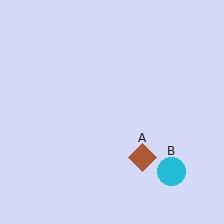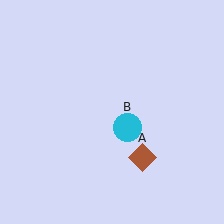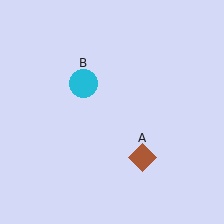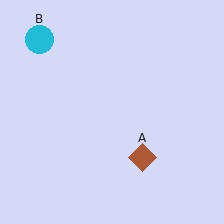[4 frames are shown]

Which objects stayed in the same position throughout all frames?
Brown diamond (object A) remained stationary.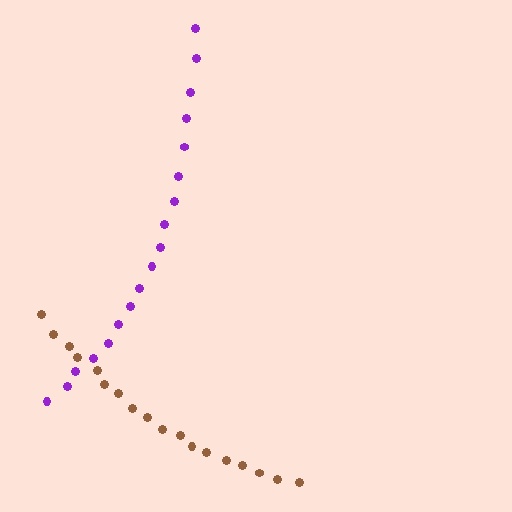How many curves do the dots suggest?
There are 2 distinct paths.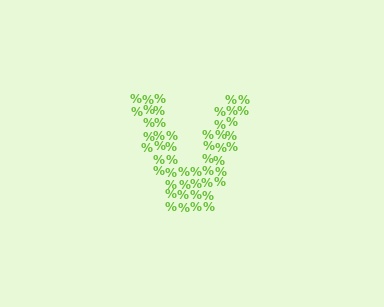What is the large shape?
The large shape is the letter V.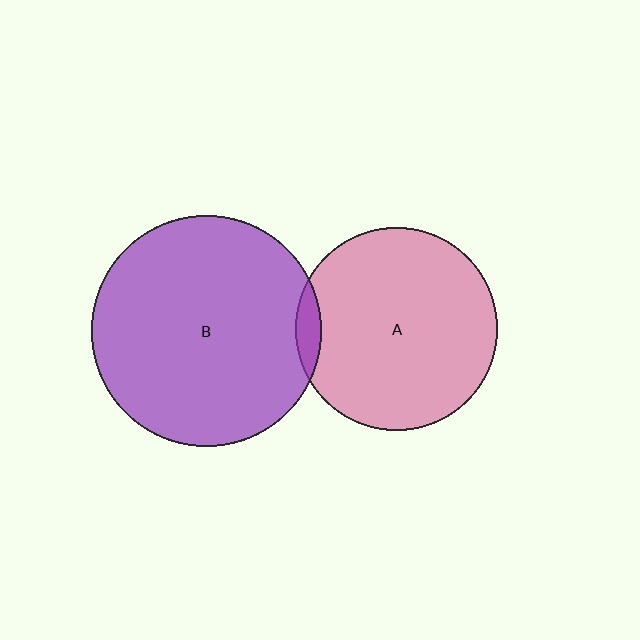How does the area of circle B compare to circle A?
Approximately 1.3 times.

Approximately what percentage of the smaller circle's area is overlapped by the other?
Approximately 5%.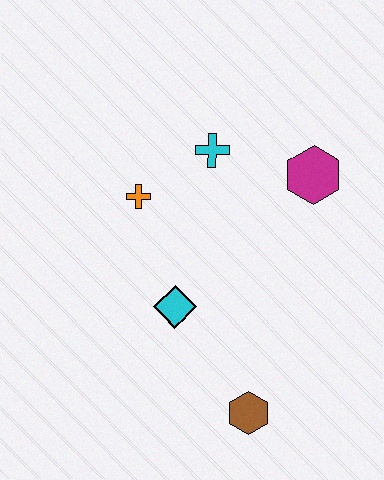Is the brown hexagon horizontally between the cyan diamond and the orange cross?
No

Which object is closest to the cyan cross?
The orange cross is closest to the cyan cross.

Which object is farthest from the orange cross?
The brown hexagon is farthest from the orange cross.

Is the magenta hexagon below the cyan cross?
Yes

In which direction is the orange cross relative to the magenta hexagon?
The orange cross is to the left of the magenta hexagon.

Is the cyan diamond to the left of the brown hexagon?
Yes